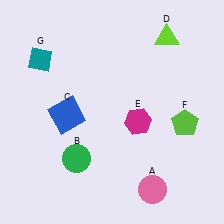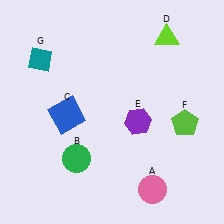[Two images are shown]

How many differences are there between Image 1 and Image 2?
There is 1 difference between the two images.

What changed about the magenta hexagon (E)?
In Image 1, E is magenta. In Image 2, it changed to purple.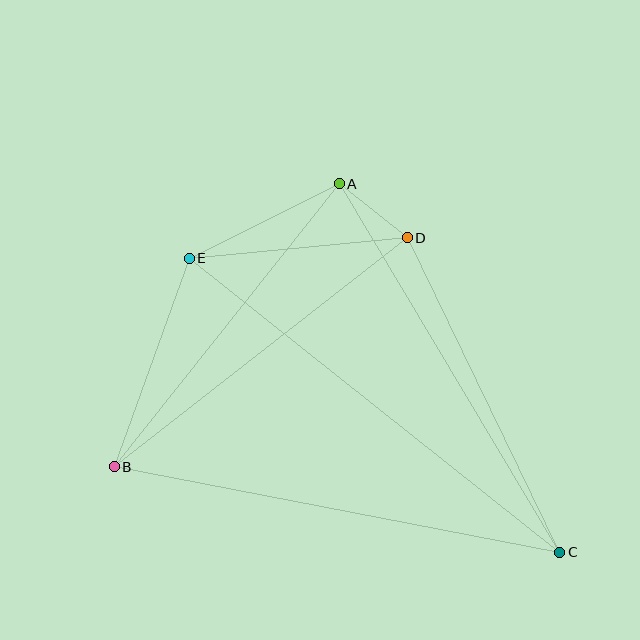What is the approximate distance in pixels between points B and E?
The distance between B and E is approximately 222 pixels.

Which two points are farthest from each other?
Points C and E are farthest from each other.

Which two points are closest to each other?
Points A and D are closest to each other.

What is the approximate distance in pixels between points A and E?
The distance between A and E is approximately 167 pixels.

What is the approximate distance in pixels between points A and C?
The distance between A and C is approximately 430 pixels.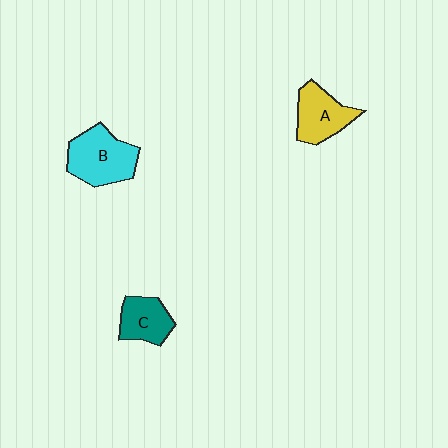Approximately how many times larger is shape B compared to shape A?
Approximately 1.3 times.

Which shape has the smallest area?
Shape C (teal).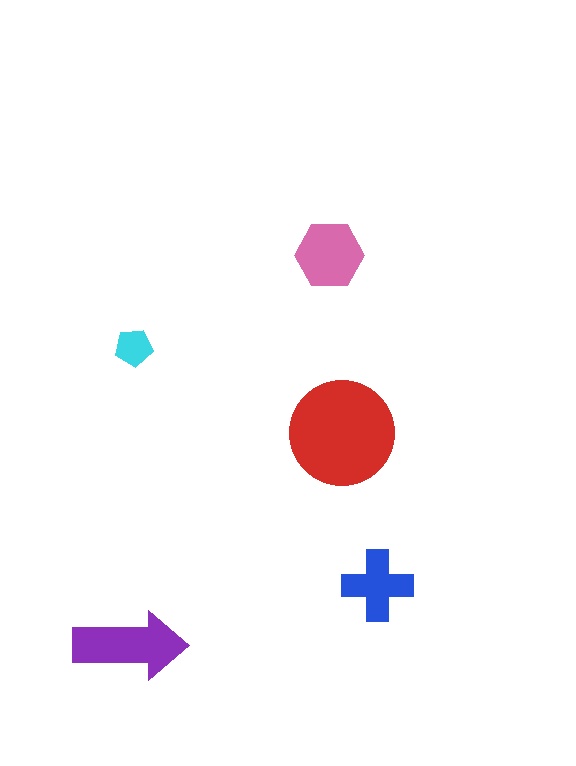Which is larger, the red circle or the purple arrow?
The red circle.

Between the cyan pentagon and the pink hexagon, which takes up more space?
The pink hexagon.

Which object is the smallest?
The cyan pentagon.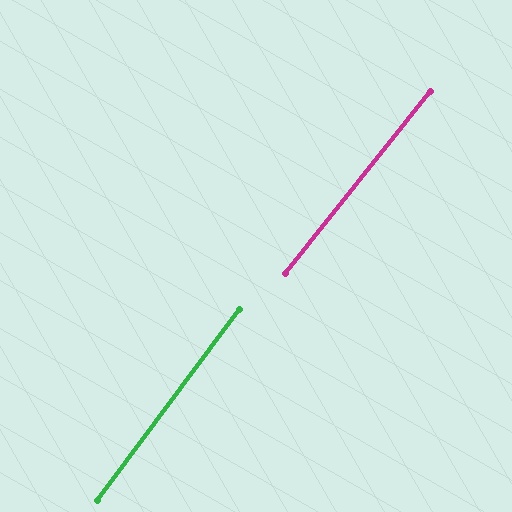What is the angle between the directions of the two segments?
Approximately 2 degrees.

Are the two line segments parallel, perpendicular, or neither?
Parallel — their directions differ by only 1.9°.